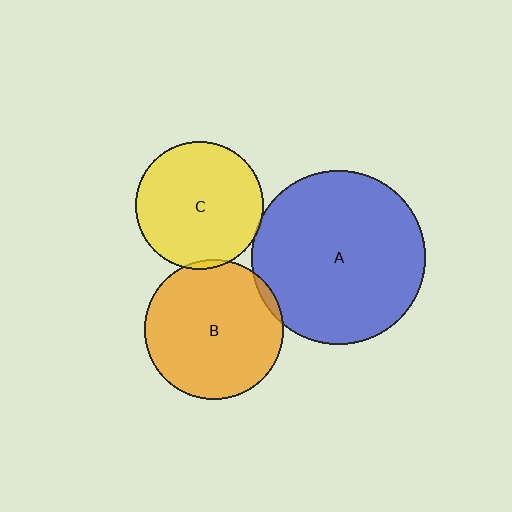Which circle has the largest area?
Circle A (blue).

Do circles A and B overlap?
Yes.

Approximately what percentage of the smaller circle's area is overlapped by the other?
Approximately 5%.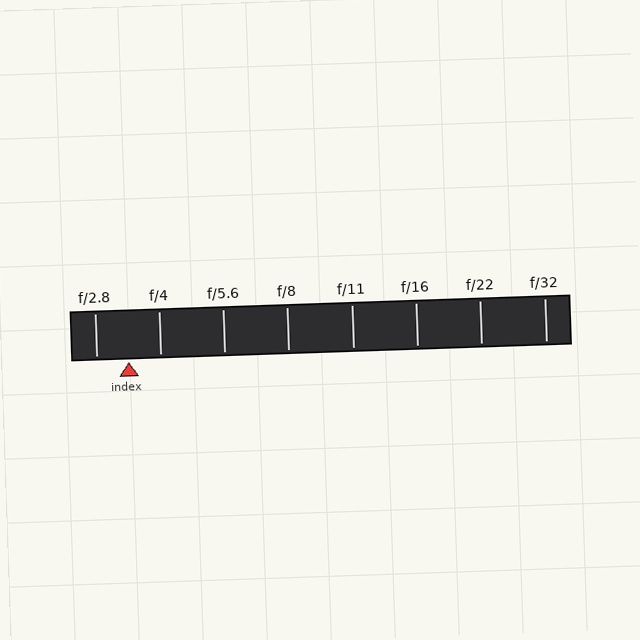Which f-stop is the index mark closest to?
The index mark is closest to f/4.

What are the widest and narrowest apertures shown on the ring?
The widest aperture shown is f/2.8 and the narrowest is f/32.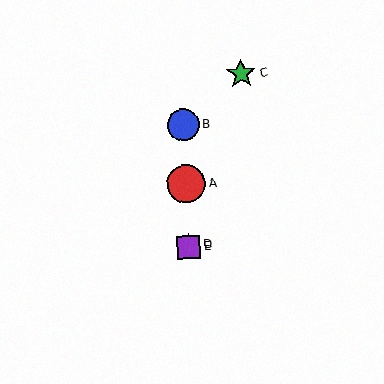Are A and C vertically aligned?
No, A is at x≈186 and C is at x≈241.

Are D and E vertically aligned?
Yes, both are at x≈189.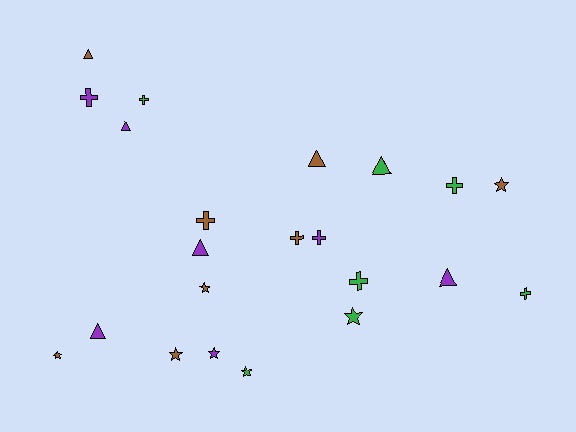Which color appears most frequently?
Brown, with 8 objects.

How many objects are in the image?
There are 22 objects.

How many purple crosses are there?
There are 2 purple crosses.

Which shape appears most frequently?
Cross, with 8 objects.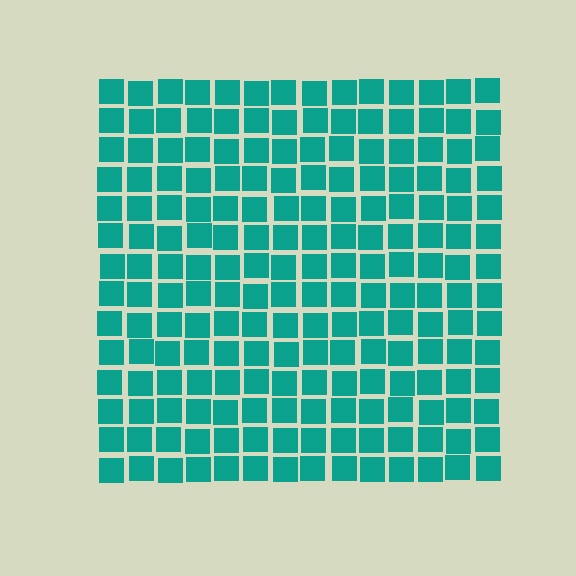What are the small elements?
The small elements are squares.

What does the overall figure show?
The overall figure shows a square.